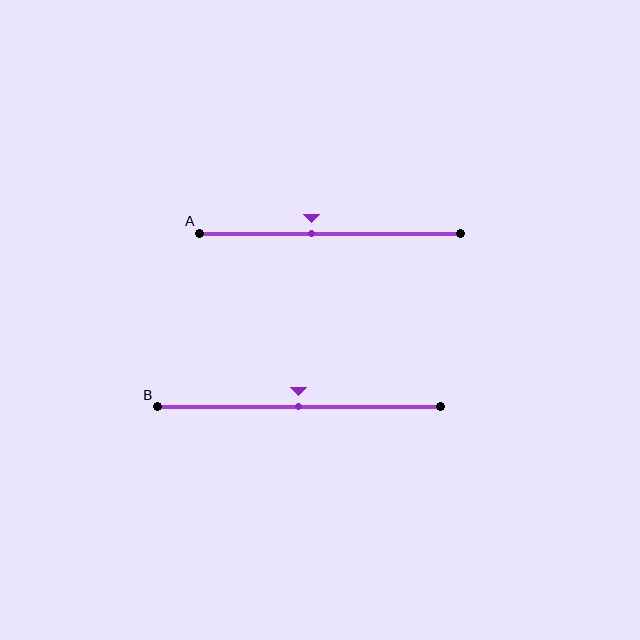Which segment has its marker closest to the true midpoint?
Segment B has its marker closest to the true midpoint.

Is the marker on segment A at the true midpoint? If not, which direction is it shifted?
No, the marker on segment A is shifted to the left by about 7% of the segment length.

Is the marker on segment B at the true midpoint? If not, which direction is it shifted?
Yes, the marker on segment B is at the true midpoint.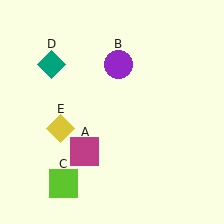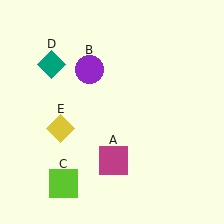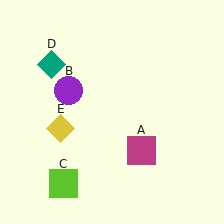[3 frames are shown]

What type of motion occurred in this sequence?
The magenta square (object A), purple circle (object B) rotated counterclockwise around the center of the scene.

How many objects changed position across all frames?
2 objects changed position: magenta square (object A), purple circle (object B).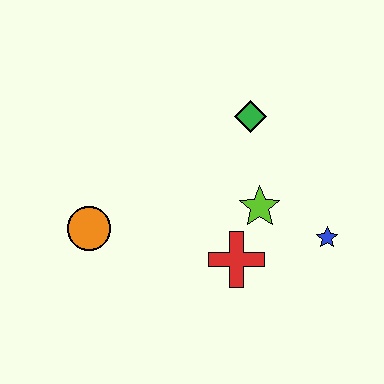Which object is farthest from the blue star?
The orange circle is farthest from the blue star.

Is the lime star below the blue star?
No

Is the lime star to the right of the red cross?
Yes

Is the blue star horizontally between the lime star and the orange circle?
No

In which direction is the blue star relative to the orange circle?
The blue star is to the right of the orange circle.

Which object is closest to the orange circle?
The red cross is closest to the orange circle.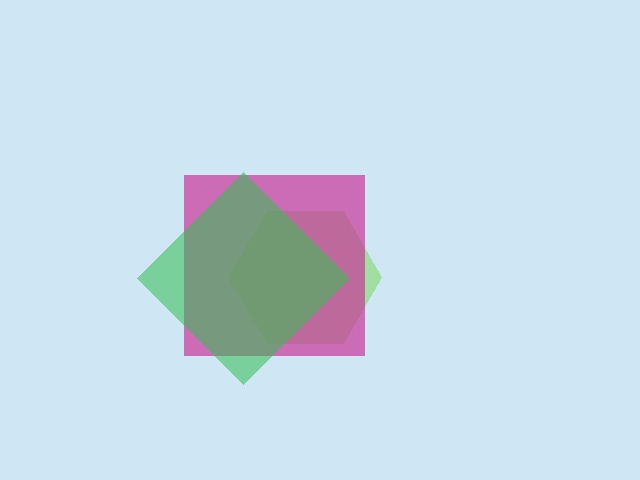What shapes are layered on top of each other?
The layered shapes are: a lime hexagon, a magenta square, a green diamond.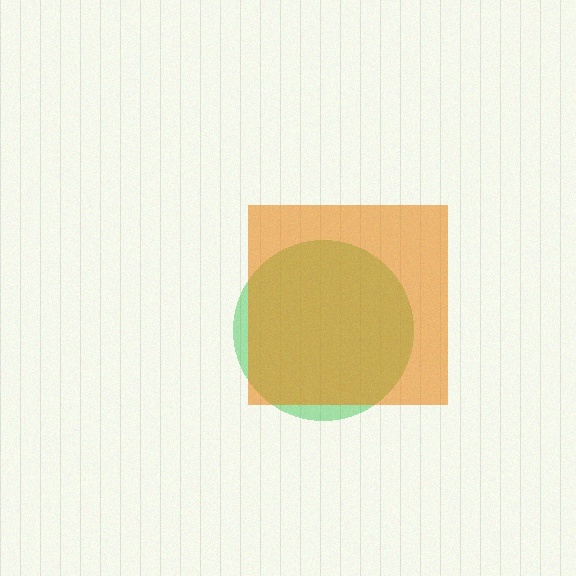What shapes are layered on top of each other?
The layered shapes are: a green circle, an orange square.